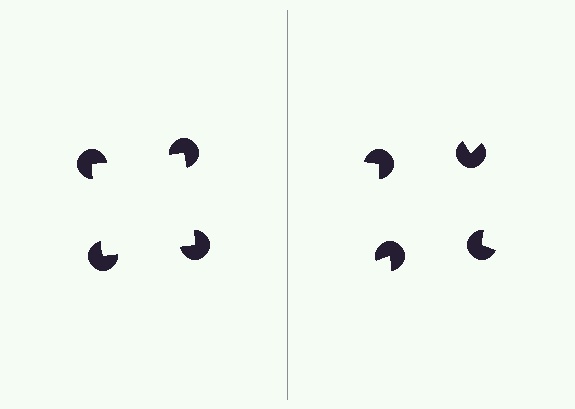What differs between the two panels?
The pac-man discs are positioned identically on both sides; only the wedge orientations differ. On the left they align to a square; on the right they are misaligned.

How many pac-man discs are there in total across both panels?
8 — 4 on each side.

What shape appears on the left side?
An illusory square.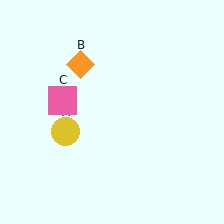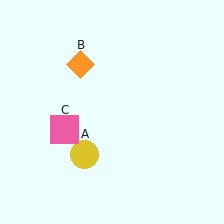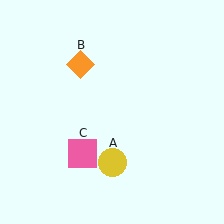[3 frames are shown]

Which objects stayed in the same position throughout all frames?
Orange diamond (object B) remained stationary.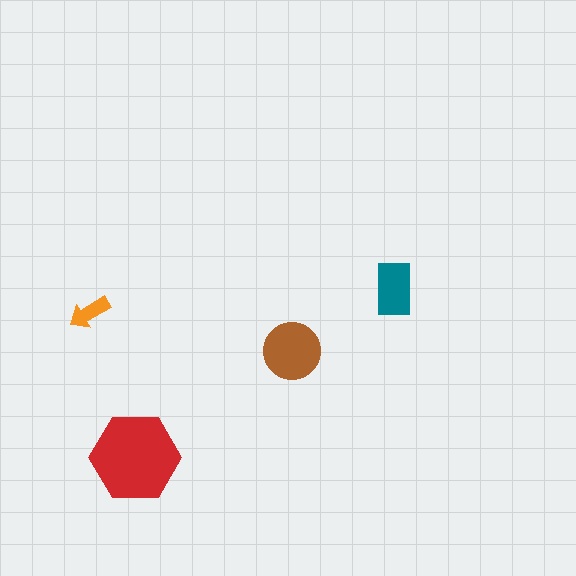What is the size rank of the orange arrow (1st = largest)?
4th.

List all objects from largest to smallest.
The red hexagon, the brown circle, the teal rectangle, the orange arrow.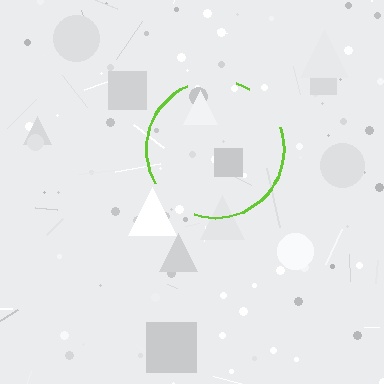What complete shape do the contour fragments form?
The contour fragments form a circle.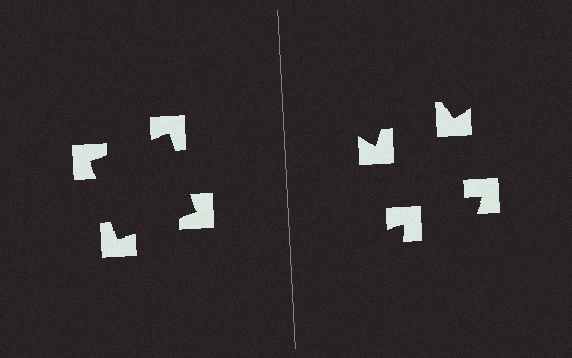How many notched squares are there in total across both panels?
8 — 4 on each side.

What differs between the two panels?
The notched squares are positioned identically on both sides; only the wedge orientations differ. On the left they align to a square; on the right they are misaligned.